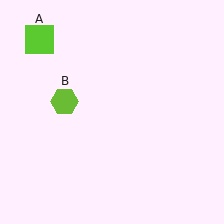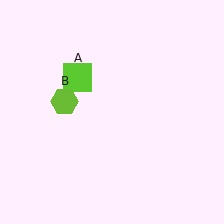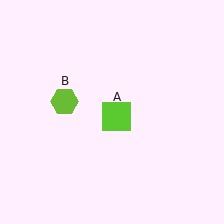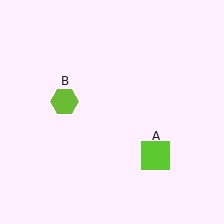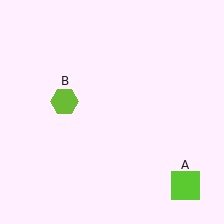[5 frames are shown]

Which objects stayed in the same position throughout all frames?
Lime hexagon (object B) remained stationary.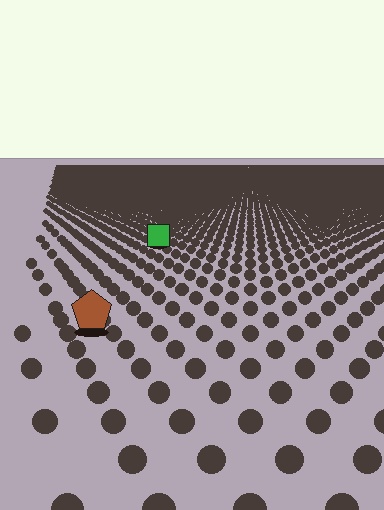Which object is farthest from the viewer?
The green square is farthest from the viewer. It appears smaller and the ground texture around it is denser.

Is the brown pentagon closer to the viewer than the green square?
Yes. The brown pentagon is closer — you can tell from the texture gradient: the ground texture is coarser near it.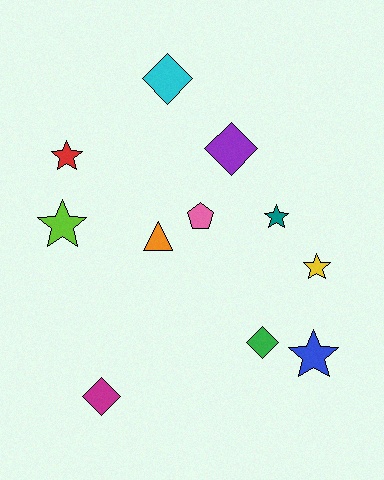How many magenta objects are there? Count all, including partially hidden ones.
There is 1 magenta object.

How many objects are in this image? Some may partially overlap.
There are 11 objects.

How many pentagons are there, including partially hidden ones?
There is 1 pentagon.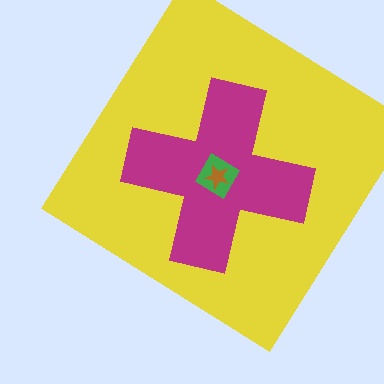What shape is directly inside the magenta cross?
The green diamond.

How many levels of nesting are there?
4.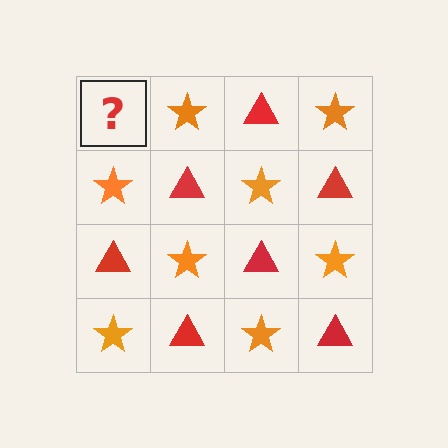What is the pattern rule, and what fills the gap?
The rule is that it alternates red triangle and orange star in a checkerboard pattern. The gap should be filled with a red triangle.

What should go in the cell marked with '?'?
The missing cell should contain a red triangle.